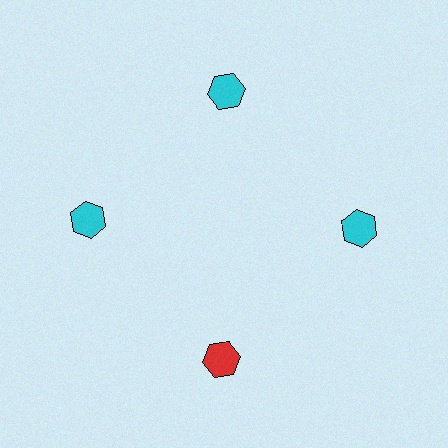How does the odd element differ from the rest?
It has a different color: red instead of cyan.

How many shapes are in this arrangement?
There are 4 shapes arranged in a ring pattern.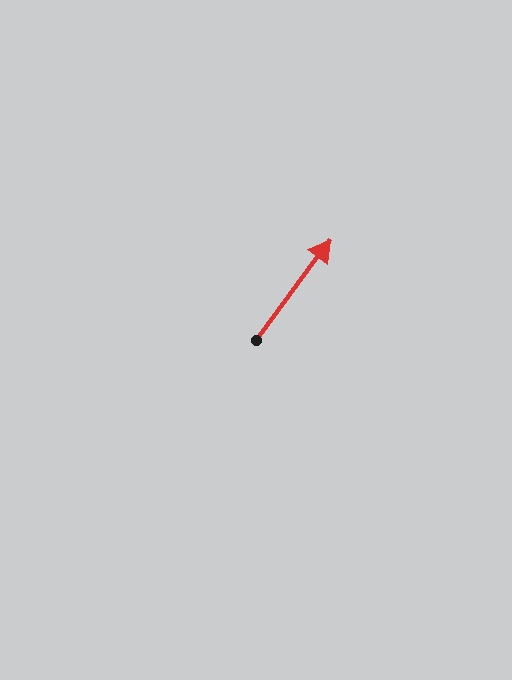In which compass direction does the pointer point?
Northeast.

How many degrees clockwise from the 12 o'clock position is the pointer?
Approximately 37 degrees.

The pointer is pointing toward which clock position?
Roughly 1 o'clock.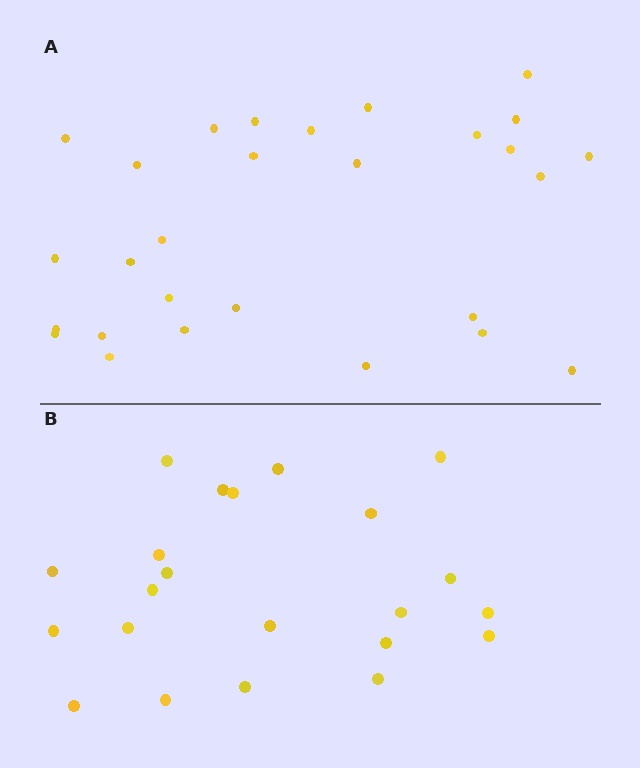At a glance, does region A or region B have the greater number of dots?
Region A (the top region) has more dots.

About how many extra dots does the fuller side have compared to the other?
Region A has about 6 more dots than region B.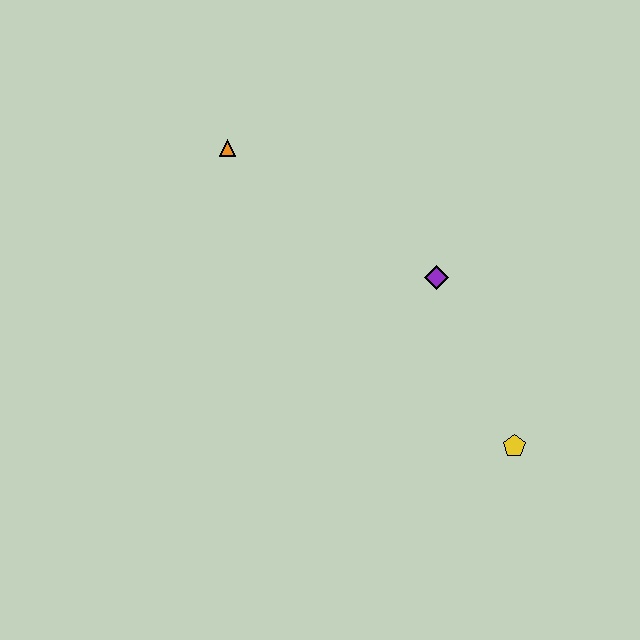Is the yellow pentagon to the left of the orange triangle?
No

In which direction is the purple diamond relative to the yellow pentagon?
The purple diamond is above the yellow pentagon.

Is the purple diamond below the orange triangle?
Yes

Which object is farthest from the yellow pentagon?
The orange triangle is farthest from the yellow pentagon.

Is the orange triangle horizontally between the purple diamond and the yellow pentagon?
No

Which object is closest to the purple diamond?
The yellow pentagon is closest to the purple diamond.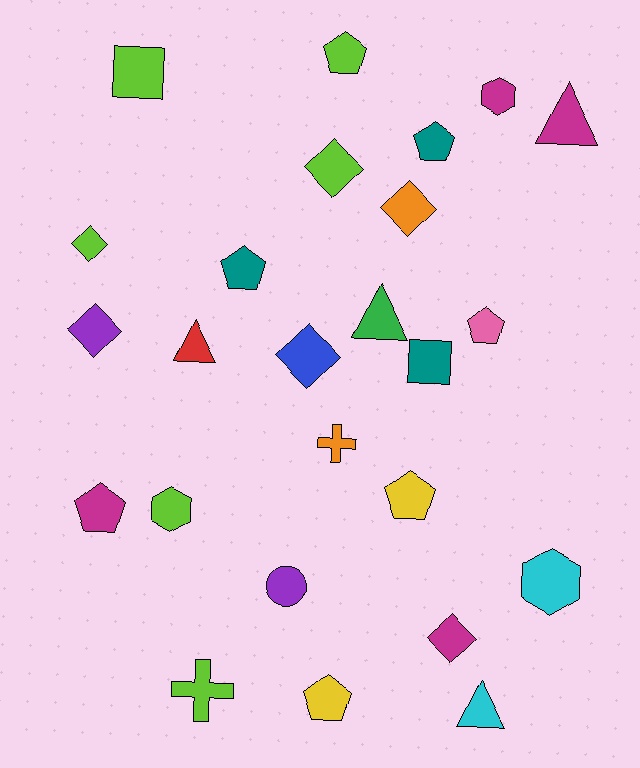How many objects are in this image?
There are 25 objects.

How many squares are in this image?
There are 2 squares.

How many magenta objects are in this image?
There are 4 magenta objects.